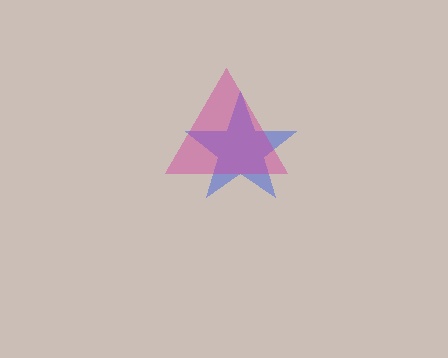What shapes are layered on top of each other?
The layered shapes are: a blue star, a magenta triangle.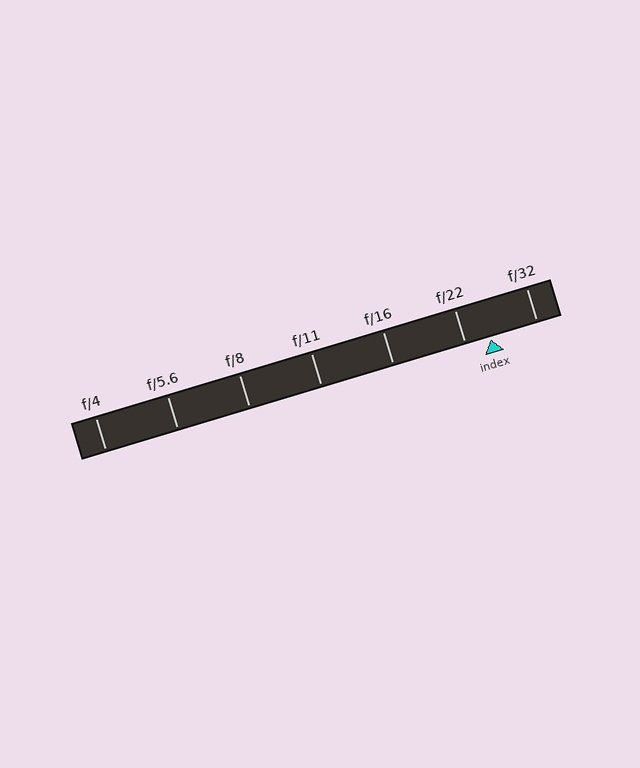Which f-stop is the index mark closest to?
The index mark is closest to f/22.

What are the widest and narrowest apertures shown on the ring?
The widest aperture shown is f/4 and the narrowest is f/32.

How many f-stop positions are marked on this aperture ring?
There are 7 f-stop positions marked.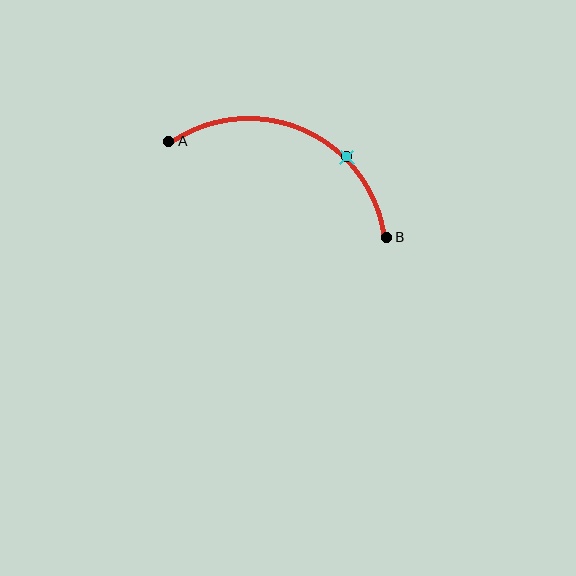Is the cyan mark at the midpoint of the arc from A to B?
No. The cyan mark lies on the arc but is closer to endpoint B. The arc midpoint would be at the point on the curve equidistant along the arc from both A and B.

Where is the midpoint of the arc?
The arc midpoint is the point on the curve farthest from the straight line joining A and B. It sits above that line.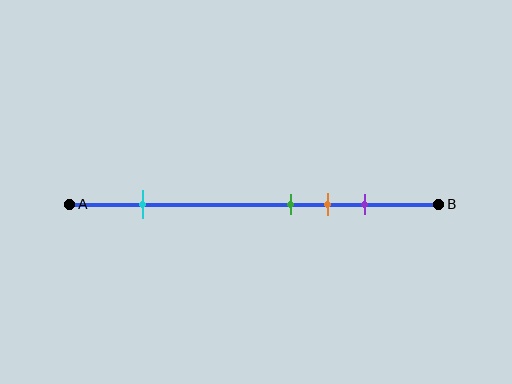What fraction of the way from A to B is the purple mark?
The purple mark is approximately 80% (0.8) of the way from A to B.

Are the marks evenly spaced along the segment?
No, the marks are not evenly spaced.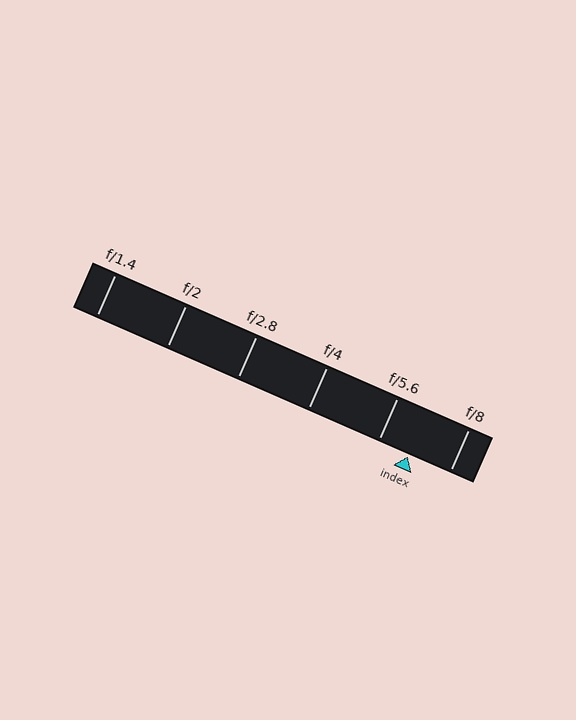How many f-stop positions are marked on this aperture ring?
There are 6 f-stop positions marked.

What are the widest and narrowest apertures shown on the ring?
The widest aperture shown is f/1.4 and the narrowest is f/8.